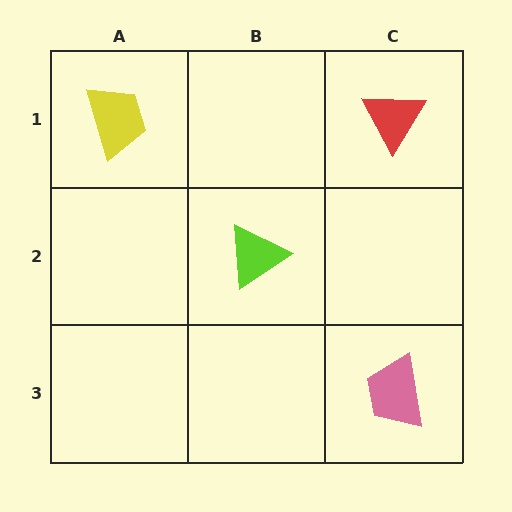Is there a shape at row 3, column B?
No, that cell is empty.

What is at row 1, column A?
A yellow trapezoid.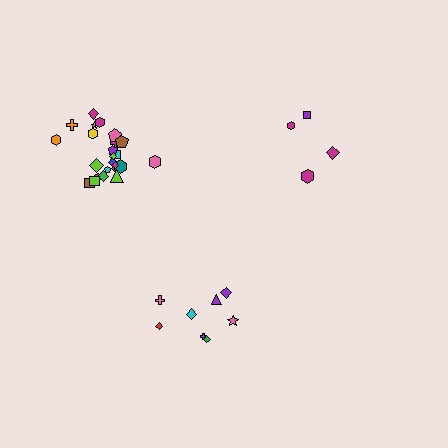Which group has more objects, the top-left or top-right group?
The top-left group.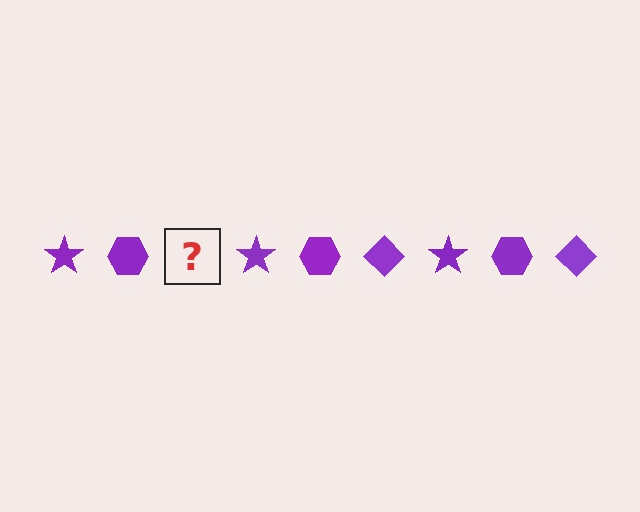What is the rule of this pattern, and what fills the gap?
The rule is that the pattern cycles through star, hexagon, diamond shapes in purple. The gap should be filled with a purple diamond.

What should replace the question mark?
The question mark should be replaced with a purple diamond.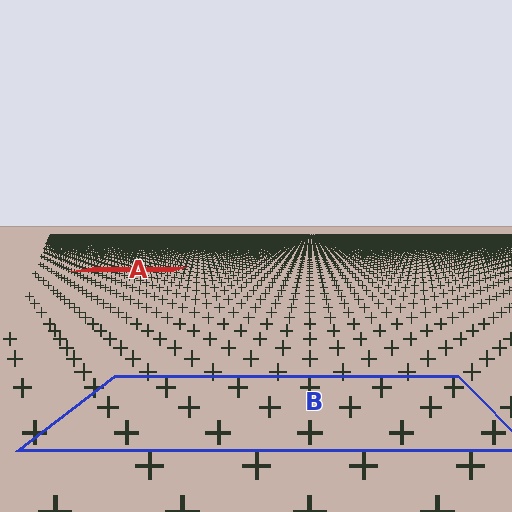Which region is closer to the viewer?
Region B is closer. The texture elements there are larger and more spread out.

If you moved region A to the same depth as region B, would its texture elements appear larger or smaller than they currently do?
They would appear larger. At a closer depth, the same texture elements are projected at a bigger on-screen size.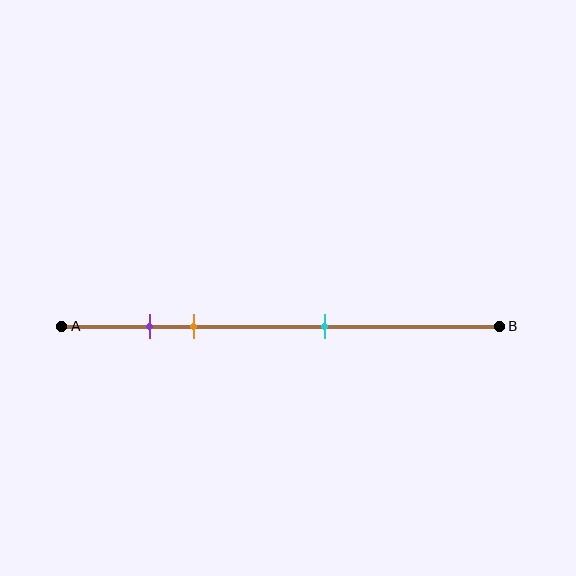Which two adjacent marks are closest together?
The purple and orange marks are the closest adjacent pair.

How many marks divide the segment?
There are 3 marks dividing the segment.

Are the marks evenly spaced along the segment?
No, the marks are not evenly spaced.